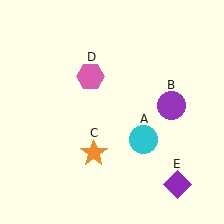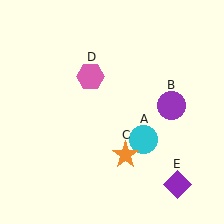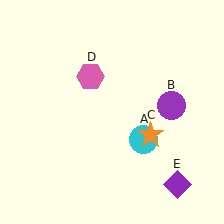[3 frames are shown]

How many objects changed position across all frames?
1 object changed position: orange star (object C).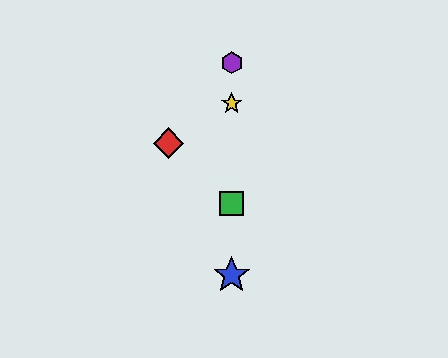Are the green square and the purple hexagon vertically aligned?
Yes, both are at x≈232.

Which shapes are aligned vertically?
The blue star, the green square, the yellow star, the purple hexagon are aligned vertically.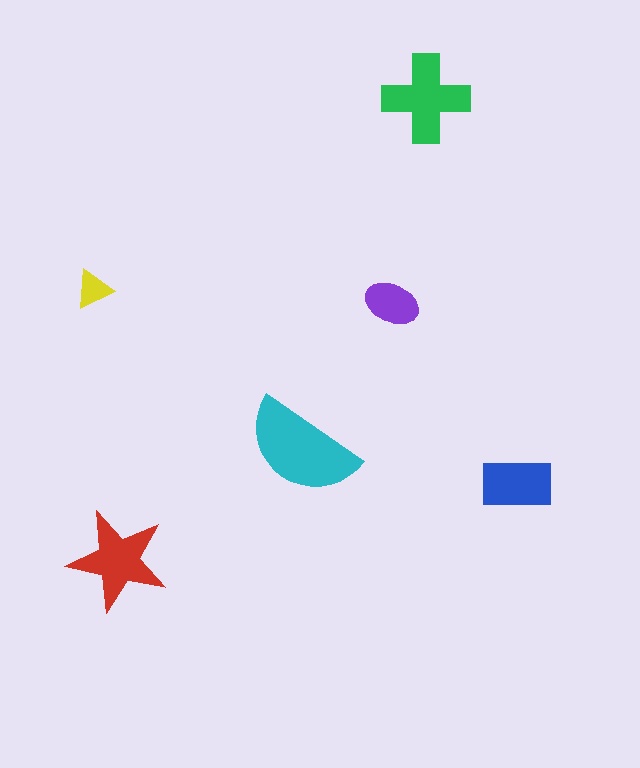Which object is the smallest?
The yellow triangle.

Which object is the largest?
The cyan semicircle.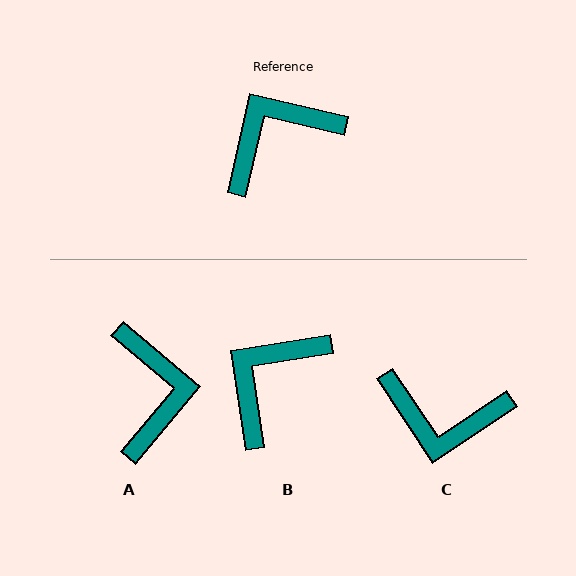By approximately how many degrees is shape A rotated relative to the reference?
Approximately 117 degrees clockwise.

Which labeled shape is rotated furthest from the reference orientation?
C, about 137 degrees away.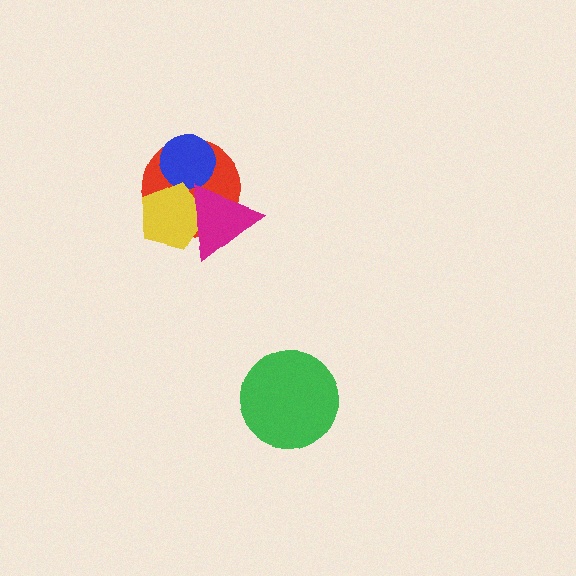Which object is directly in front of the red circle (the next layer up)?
The blue circle is directly in front of the red circle.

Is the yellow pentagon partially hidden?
Yes, it is partially covered by another shape.